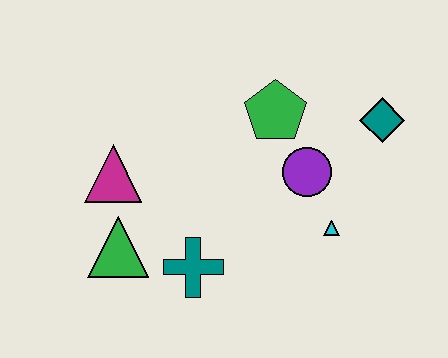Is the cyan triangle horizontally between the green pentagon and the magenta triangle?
No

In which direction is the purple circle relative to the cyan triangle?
The purple circle is above the cyan triangle.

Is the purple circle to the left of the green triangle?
No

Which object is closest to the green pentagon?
The purple circle is closest to the green pentagon.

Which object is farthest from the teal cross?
The teal diamond is farthest from the teal cross.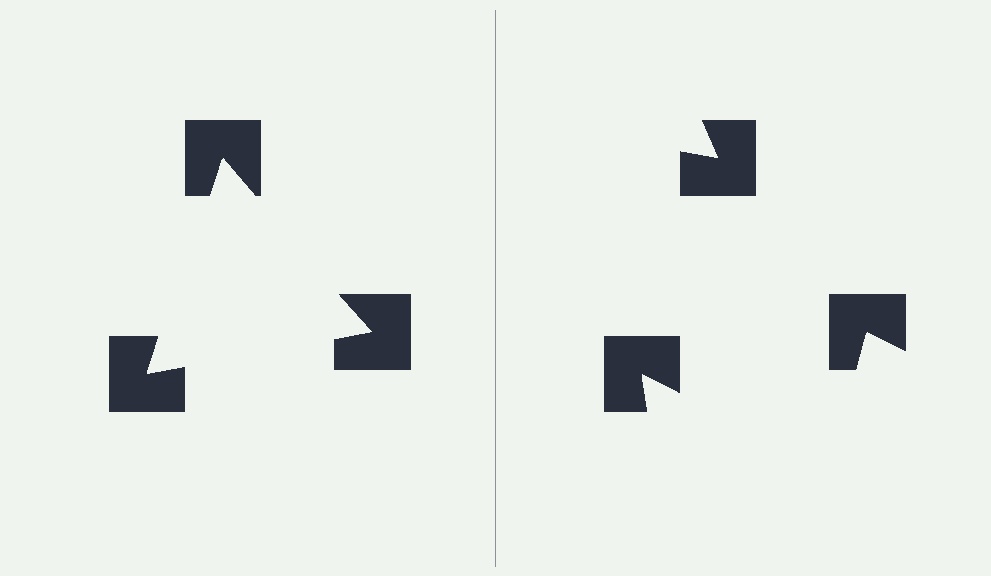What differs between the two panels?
The notched squares are positioned identically on both sides; only the wedge orientations differ. On the left they align to a triangle; on the right they are misaligned.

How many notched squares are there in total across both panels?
6 — 3 on each side.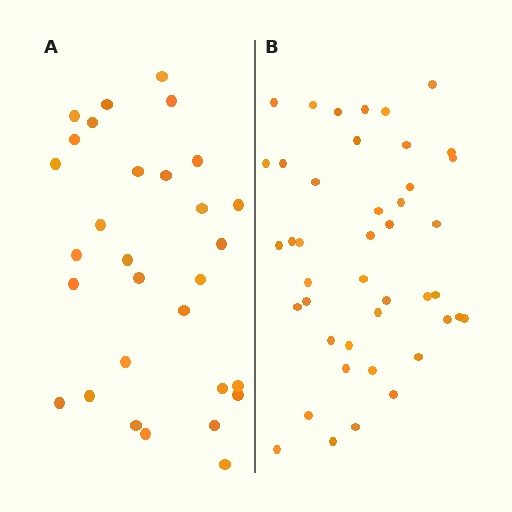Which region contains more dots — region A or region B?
Region B (the right region) has more dots.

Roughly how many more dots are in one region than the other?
Region B has approximately 15 more dots than region A.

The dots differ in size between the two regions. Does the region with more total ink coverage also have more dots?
No. Region A has more total ink coverage because its dots are larger, but region B actually contains more individual dots. Total area can be misleading — the number of items is what matters here.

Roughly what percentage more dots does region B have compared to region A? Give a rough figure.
About 45% more.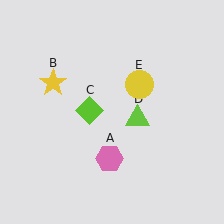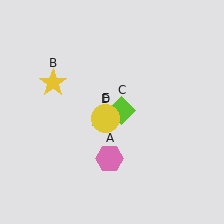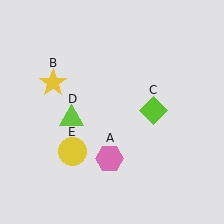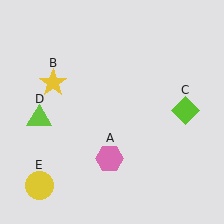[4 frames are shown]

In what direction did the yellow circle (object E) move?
The yellow circle (object E) moved down and to the left.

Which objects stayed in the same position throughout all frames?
Pink hexagon (object A) and yellow star (object B) remained stationary.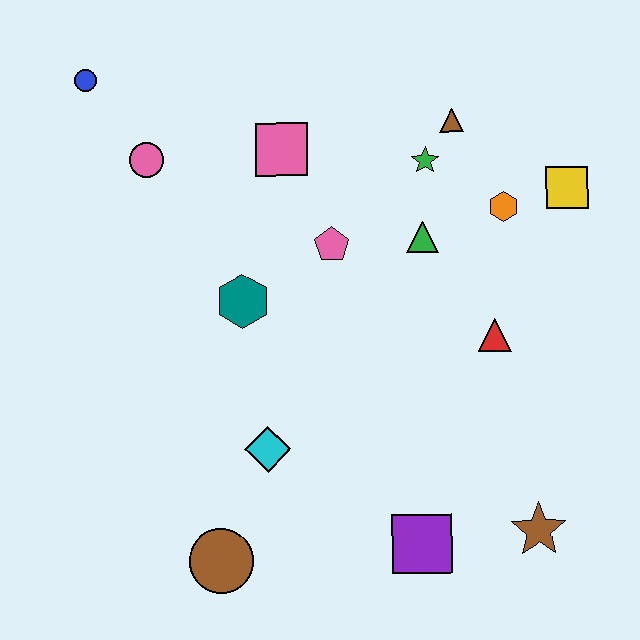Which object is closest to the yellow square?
The orange hexagon is closest to the yellow square.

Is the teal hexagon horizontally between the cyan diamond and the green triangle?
No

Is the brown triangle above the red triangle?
Yes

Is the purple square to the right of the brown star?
No